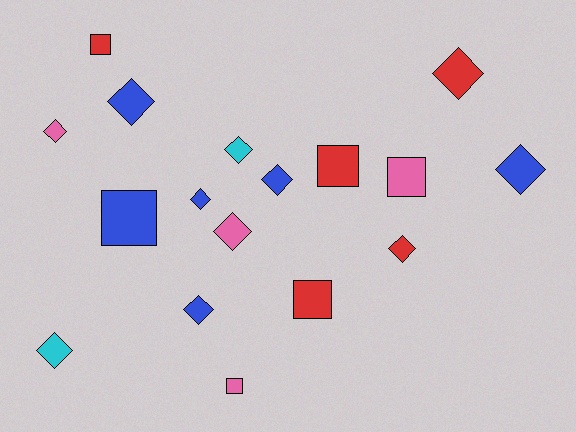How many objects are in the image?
There are 17 objects.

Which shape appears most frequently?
Diamond, with 11 objects.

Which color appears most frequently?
Blue, with 6 objects.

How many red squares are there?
There are 3 red squares.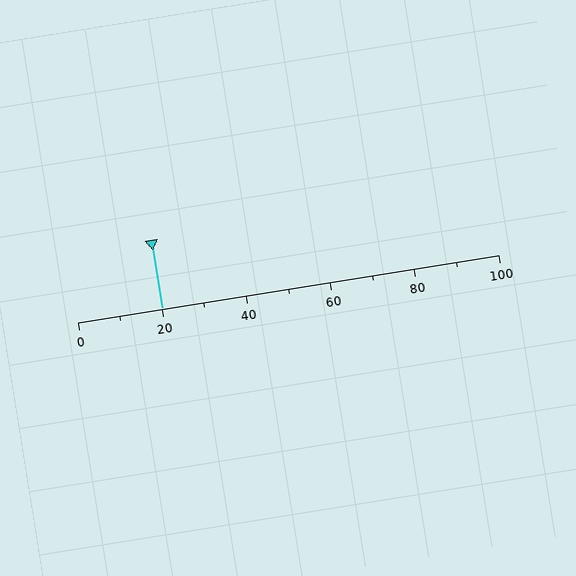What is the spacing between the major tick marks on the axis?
The major ticks are spaced 20 apart.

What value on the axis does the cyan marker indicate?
The marker indicates approximately 20.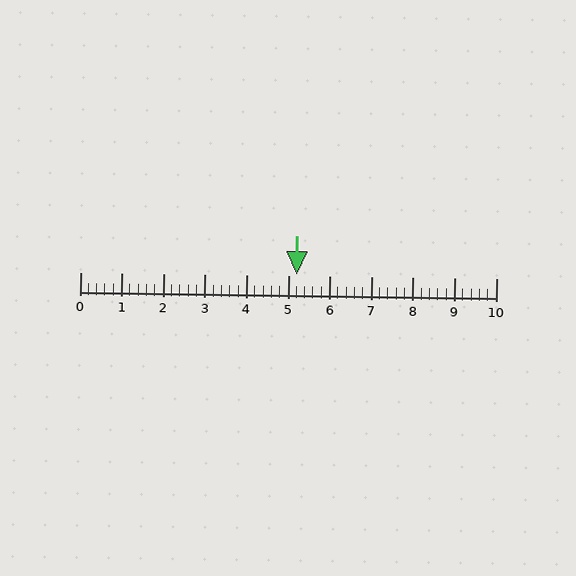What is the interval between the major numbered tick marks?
The major tick marks are spaced 1 units apart.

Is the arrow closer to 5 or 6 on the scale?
The arrow is closer to 5.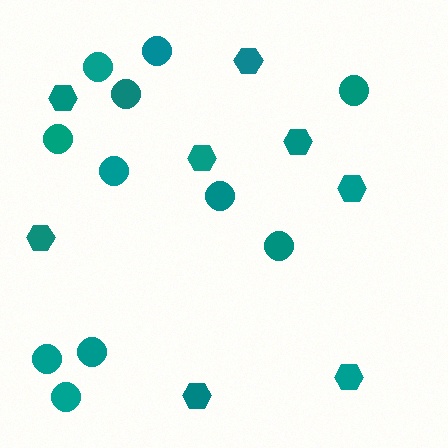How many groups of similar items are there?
There are 2 groups: one group of circles (11) and one group of hexagons (8).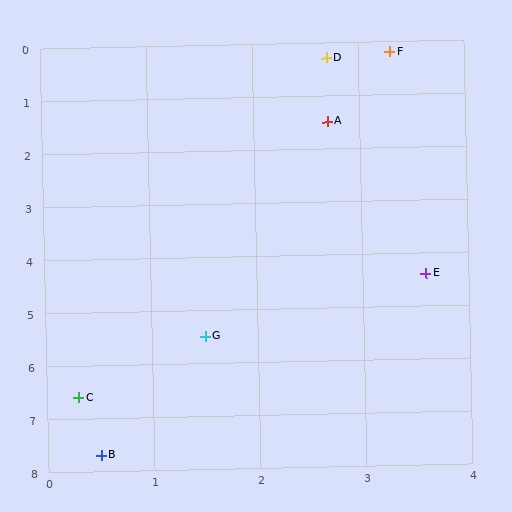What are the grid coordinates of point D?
Point D is at approximately (2.7, 0.3).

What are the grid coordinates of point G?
Point G is at approximately (1.5, 5.5).